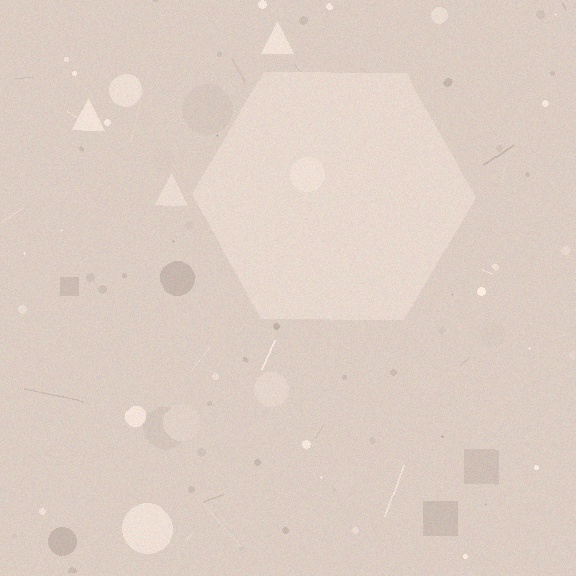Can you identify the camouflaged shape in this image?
The camouflaged shape is a hexagon.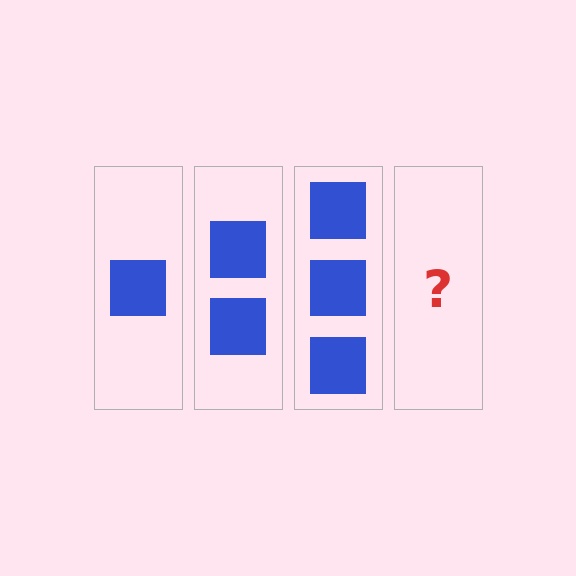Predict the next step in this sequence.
The next step is 4 squares.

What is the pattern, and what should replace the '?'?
The pattern is that each step adds one more square. The '?' should be 4 squares.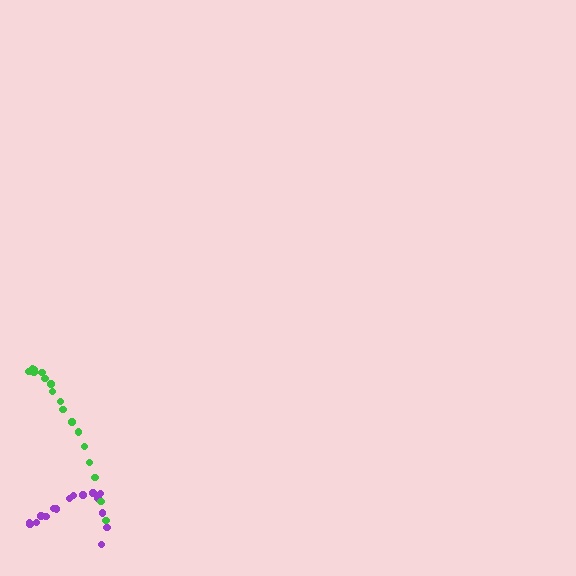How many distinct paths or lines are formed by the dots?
There are 2 distinct paths.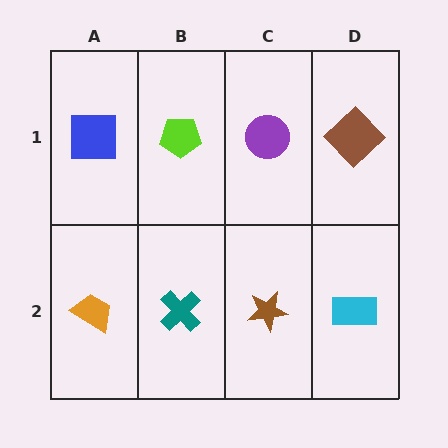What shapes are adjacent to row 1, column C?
A brown star (row 2, column C), a lime pentagon (row 1, column B), a brown diamond (row 1, column D).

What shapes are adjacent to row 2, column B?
A lime pentagon (row 1, column B), an orange trapezoid (row 2, column A), a brown star (row 2, column C).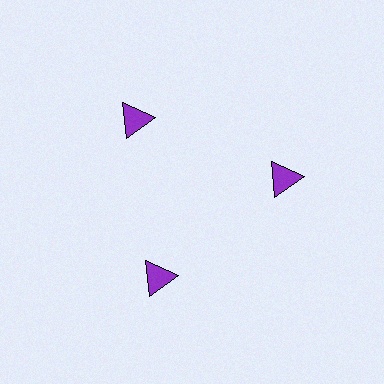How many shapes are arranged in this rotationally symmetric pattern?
There are 3 shapes, arranged in 3 groups of 1.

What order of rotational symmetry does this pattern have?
This pattern has 3-fold rotational symmetry.